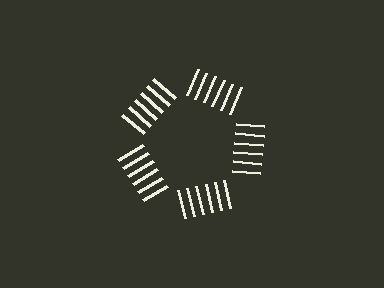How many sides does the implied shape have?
5 sides — the line-ends trace a pentagon.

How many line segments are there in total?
30 — 6 along each of the 5 edges.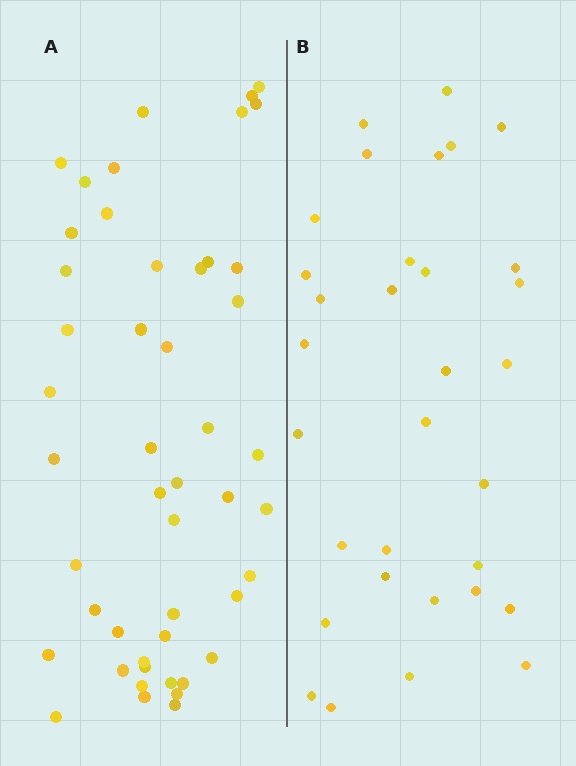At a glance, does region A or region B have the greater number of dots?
Region A (the left region) has more dots.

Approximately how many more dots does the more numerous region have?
Region A has approximately 15 more dots than region B.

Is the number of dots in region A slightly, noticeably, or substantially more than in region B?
Region A has substantially more. The ratio is roughly 1.5 to 1.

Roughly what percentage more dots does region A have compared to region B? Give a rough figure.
About 50% more.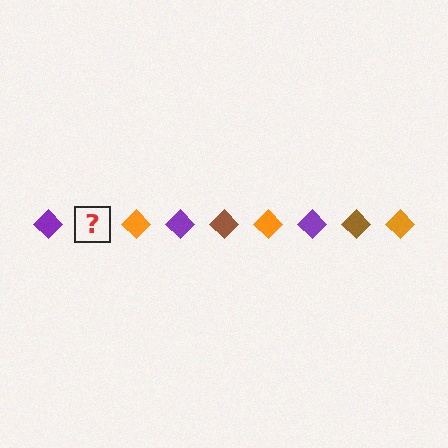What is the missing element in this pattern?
The missing element is a brown diamond.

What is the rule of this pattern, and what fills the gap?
The rule is that the pattern cycles through purple, brown, orange diamonds. The gap should be filled with a brown diamond.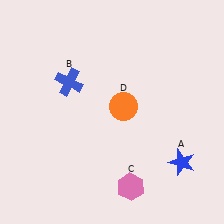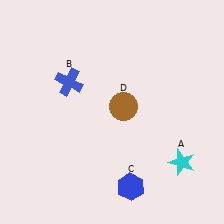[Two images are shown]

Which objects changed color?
A changed from blue to cyan. C changed from pink to blue. D changed from orange to brown.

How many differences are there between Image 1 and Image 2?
There are 3 differences between the two images.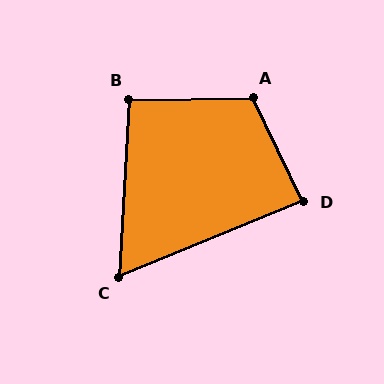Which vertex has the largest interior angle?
A, at approximately 115 degrees.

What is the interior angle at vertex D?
Approximately 86 degrees (approximately right).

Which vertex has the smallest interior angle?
C, at approximately 65 degrees.